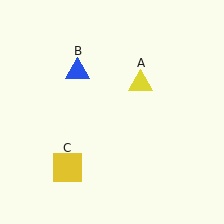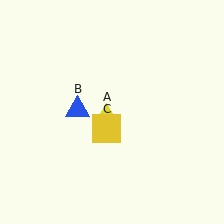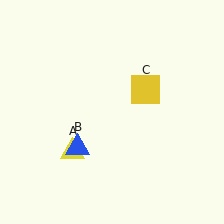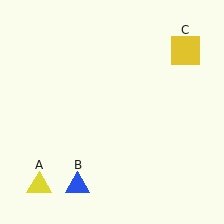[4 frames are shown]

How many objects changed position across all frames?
3 objects changed position: yellow triangle (object A), blue triangle (object B), yellow square (object C).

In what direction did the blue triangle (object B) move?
The blue triangle (object B) moved down.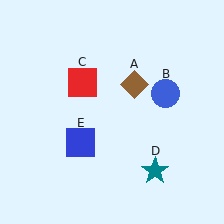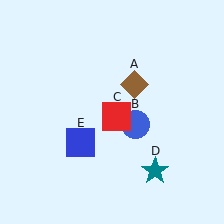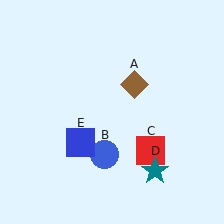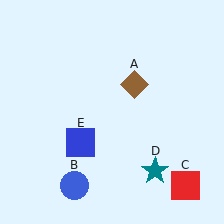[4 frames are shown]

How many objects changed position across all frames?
2 objects changed position: blue circle (object B), red square (object C).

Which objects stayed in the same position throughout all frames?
Brown diamond (object A) and teal star (object D) and blue square (object E) remained stationary.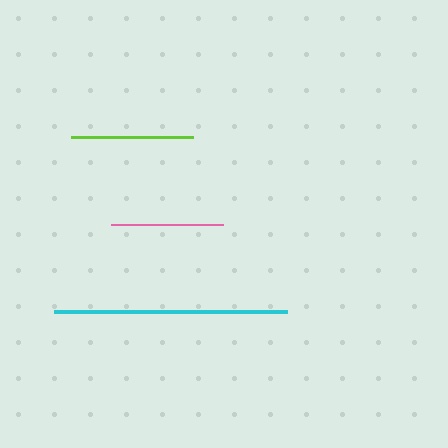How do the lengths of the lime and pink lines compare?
The lime and pink lines are approximately the same length.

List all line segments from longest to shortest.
From longest to shortest: cyan, lime, pink.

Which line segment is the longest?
The cyan line is the longest at approximately 233 pixels.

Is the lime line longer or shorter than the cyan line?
The cyan line is longer than the lime line.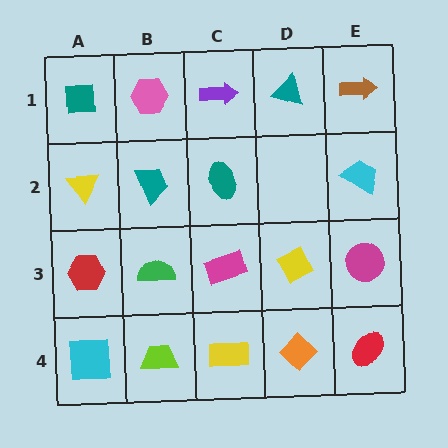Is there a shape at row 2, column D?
No, that cell is empty.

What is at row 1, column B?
A pink hexagon.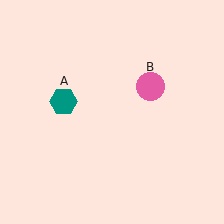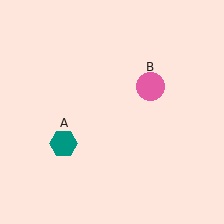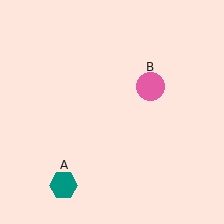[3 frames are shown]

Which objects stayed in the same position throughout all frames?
Pink circle (object B) remained stationary.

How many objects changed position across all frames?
1 object changed position: teal hexagon (object A).